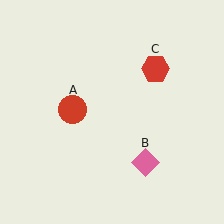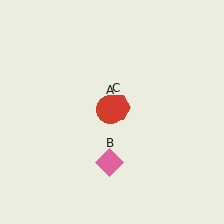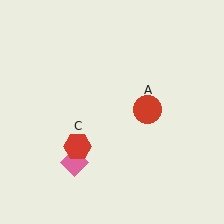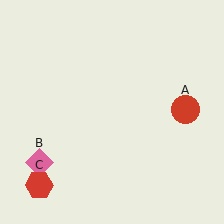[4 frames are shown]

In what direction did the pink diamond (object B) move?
The pink diamond (object B) moved left.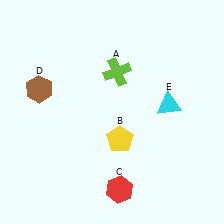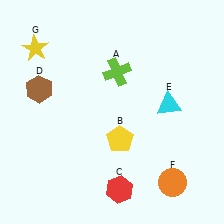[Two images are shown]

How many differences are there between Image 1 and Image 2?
There are 2 differences between the two images.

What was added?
An orange circle (F), a yellow star (G) were added in Image 2.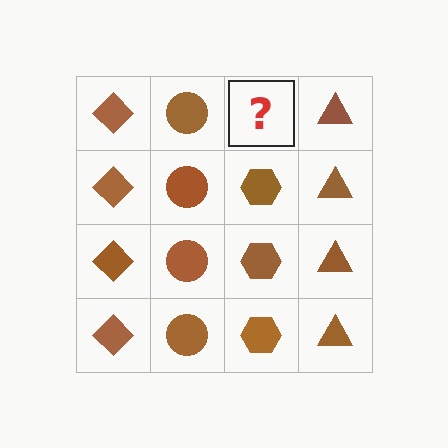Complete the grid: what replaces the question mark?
The question mark should be replaced with a brown hexagon.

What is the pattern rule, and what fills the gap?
The rule is that each column has a consistent shape. The gap should be filled with a brown hexagon.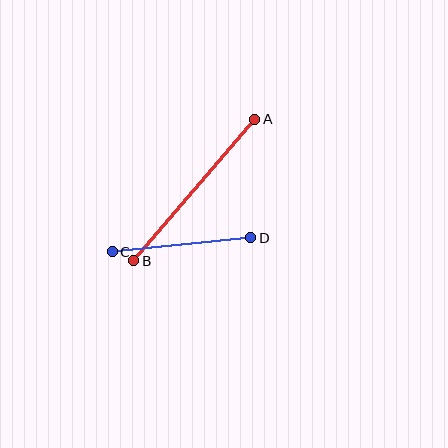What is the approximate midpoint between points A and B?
The midpoint is at approximately (194, 190) pixels.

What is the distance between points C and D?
The distance is approximately 139 pixels.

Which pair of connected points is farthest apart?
Points A and B are farthest apart.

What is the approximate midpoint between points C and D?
The midpoint is at approximately (182, 245) pixels.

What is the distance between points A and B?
The distance is approximately 186 pixels.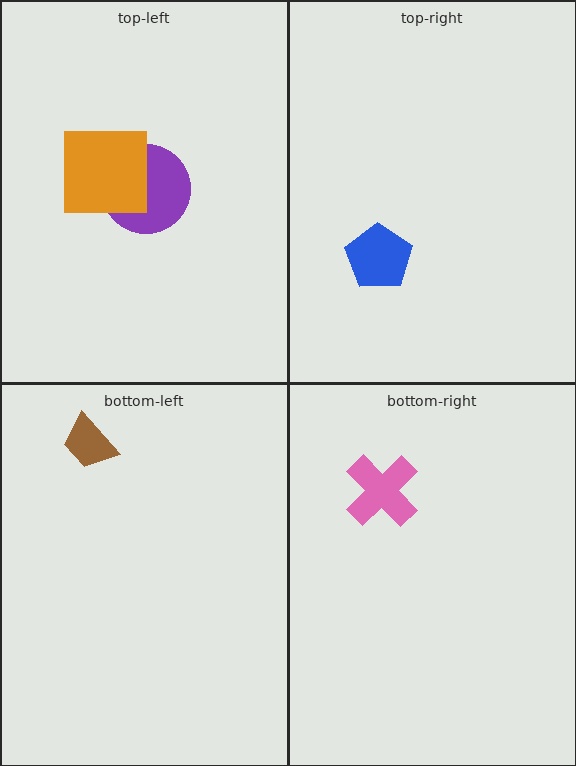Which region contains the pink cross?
The bottom-right region.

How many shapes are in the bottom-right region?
1.